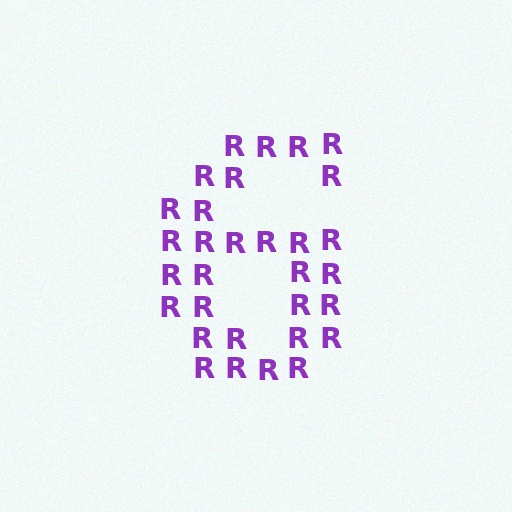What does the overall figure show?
The overall figure shows the digit 6.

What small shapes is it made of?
It is made of small letter R's.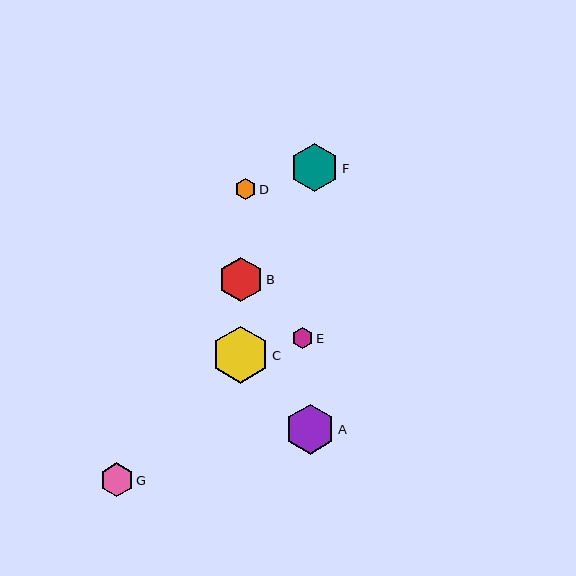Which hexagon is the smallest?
Hexagon D is the smallest with a size of approximately 21 pixels.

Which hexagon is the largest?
Hexagon C is the largest with a size of approximately 57 pixels.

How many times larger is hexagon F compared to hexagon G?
Hexagon F is approximately 1.4 times the size of hexagon G.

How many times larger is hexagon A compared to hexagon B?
Hexagon A is approximately 1.1 times the size of hexagon B.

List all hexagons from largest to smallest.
From largest to smallest: C, A, F, B, G, E, D.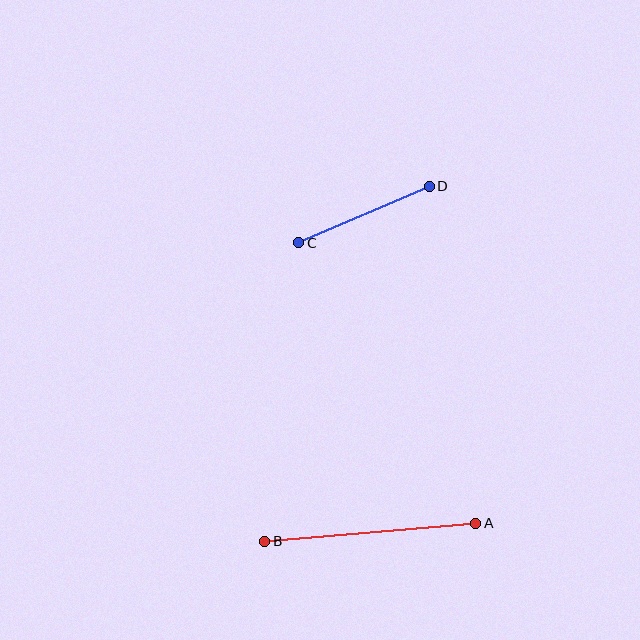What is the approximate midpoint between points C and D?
The midpoint is at approximately (364, 215) pixels.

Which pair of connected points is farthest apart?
Points A and B are farthest apart.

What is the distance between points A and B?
The distance is approximately 211 pixels.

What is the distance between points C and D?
The distance is approximately 142 pixels.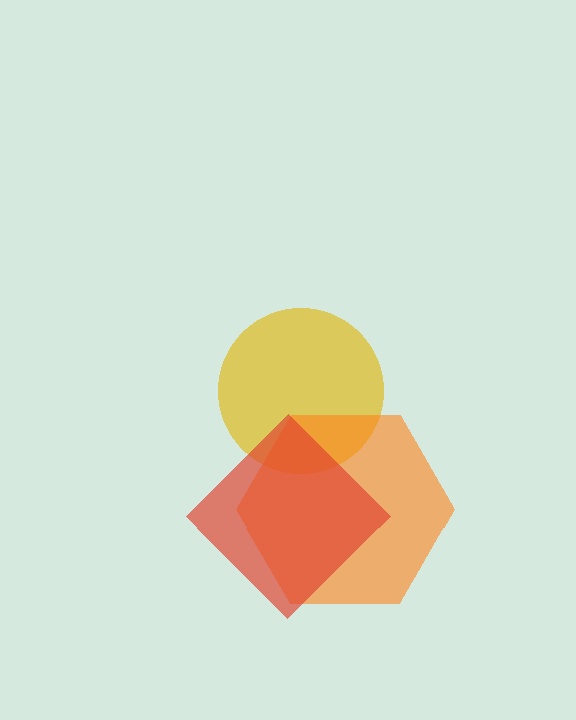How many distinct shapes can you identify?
There are 3 distinct shapes: a yellow circle, an orange hexagon, a red diamond.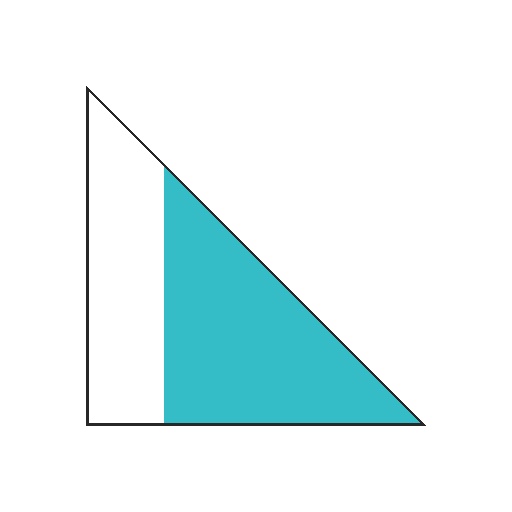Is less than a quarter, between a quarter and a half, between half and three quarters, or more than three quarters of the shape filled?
Between half and three quarters.